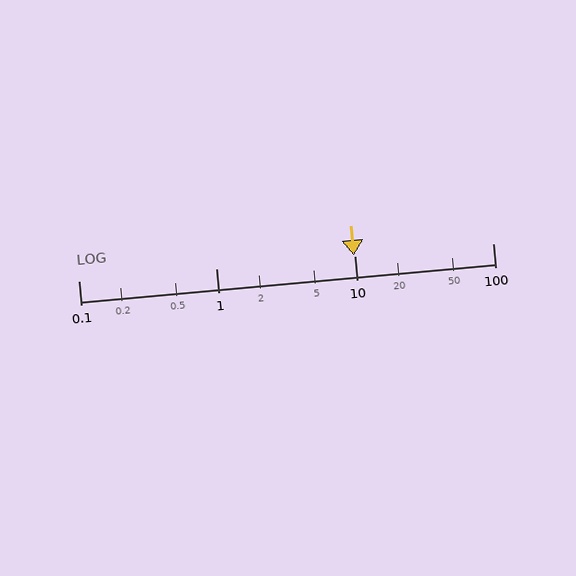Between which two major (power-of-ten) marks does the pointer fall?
The pointer is between 1 and 10.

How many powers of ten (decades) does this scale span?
The scale spans 3 decades, from 0.1 to 100.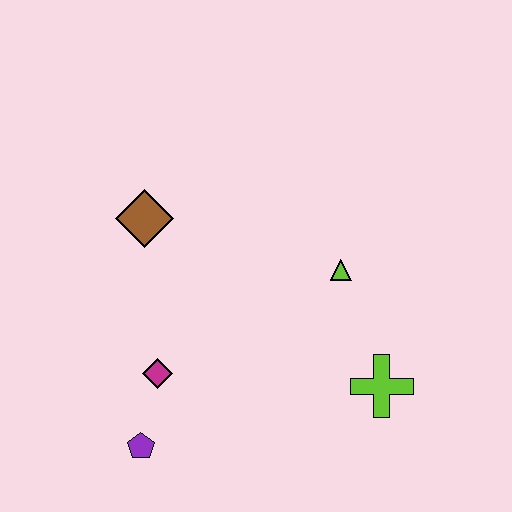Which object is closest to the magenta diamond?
The purple pentagon is closest to the magenta diamond.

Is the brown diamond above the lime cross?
Yes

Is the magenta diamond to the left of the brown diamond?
No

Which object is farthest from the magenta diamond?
The lime cross is farthest from the magenta diamond.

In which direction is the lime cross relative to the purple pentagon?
The lime cross is to the right of the purple pentagon.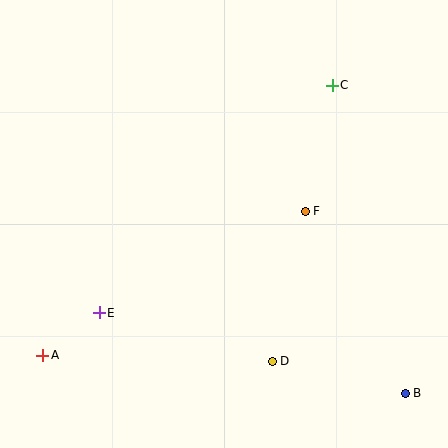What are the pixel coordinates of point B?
Point B is at (405, 393).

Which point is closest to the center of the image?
Point F at (305, 211) is closest to the center.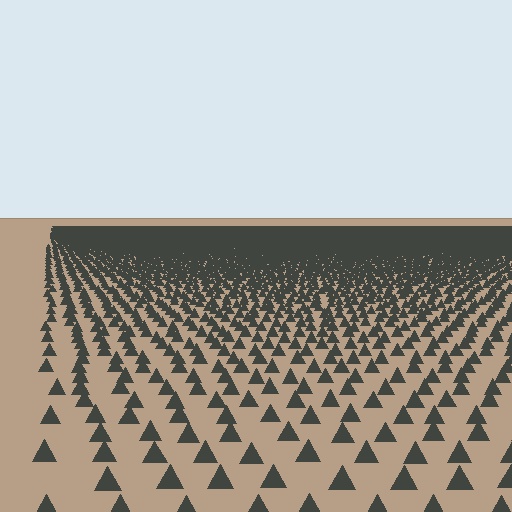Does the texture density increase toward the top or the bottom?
Density increases toward the top.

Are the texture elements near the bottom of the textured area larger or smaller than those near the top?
Larger. Near the bottom, elements are closer to the viewer and appear at a bigger on-screen size.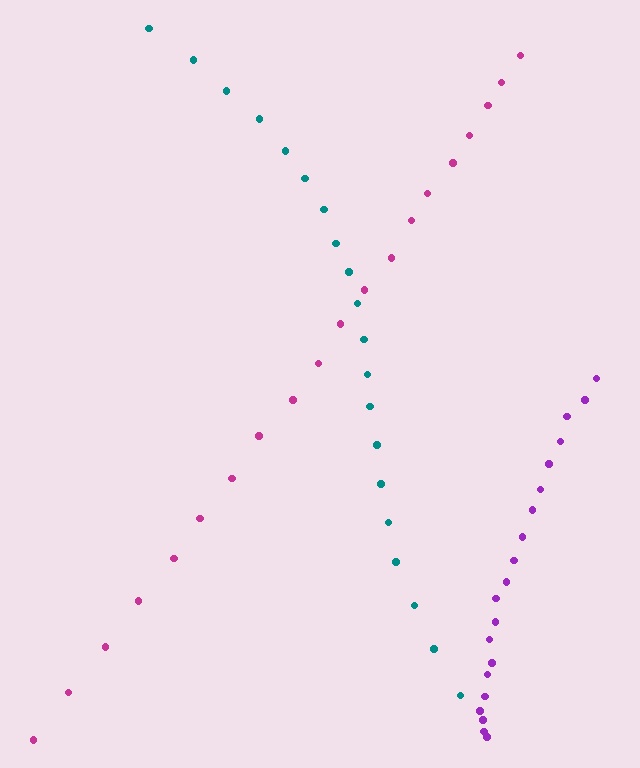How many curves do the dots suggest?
There are 3 distinct paths.